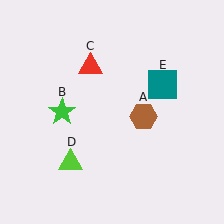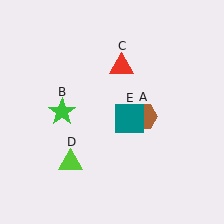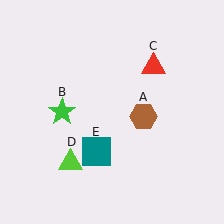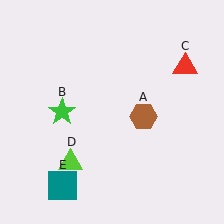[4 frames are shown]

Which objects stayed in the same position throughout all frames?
Brown hexagon (object A) and green star (object B) and lime triangle (object D) remained stationary.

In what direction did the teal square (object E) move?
The teal square (object E) moved down and to the left.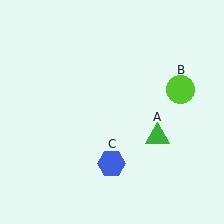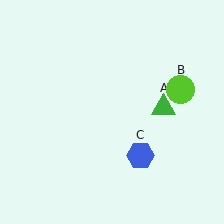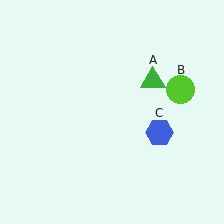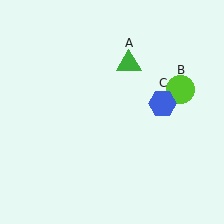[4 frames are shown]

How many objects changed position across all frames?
2 objects changed position: green triangle (object A), blue hexagon (object C).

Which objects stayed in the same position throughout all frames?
Lime circle (object B) remained stationary.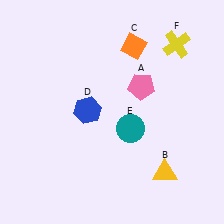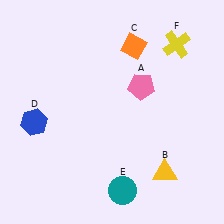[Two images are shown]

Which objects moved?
The objects that moved are: the blue hexagon (D), the teal circle (E).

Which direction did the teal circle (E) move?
The teal circle (E) moved down.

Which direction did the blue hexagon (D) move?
The blue hexagon (D) moved left.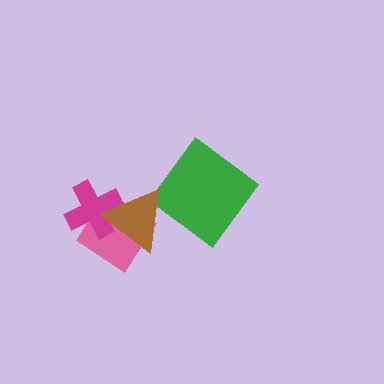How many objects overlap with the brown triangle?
2 objects overlap with the brown triangle.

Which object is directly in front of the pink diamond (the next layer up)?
The magenta cross is directly in front of the pink diamond.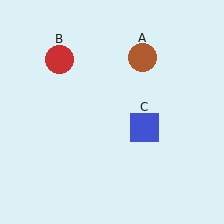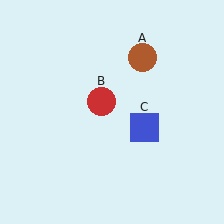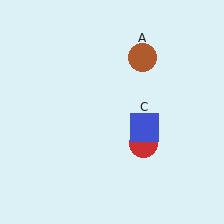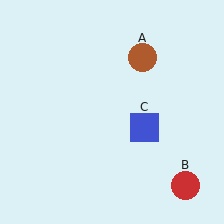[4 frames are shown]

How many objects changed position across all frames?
1 object changed position: red circle (object B).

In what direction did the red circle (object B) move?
The red circle (object B) moved down and to the right.